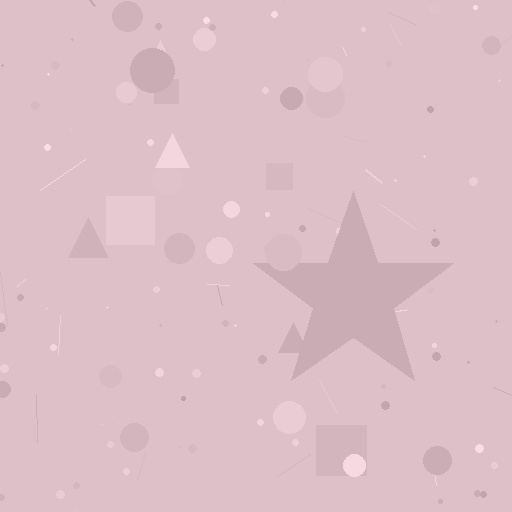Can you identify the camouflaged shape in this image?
The camouflaged shape is a star.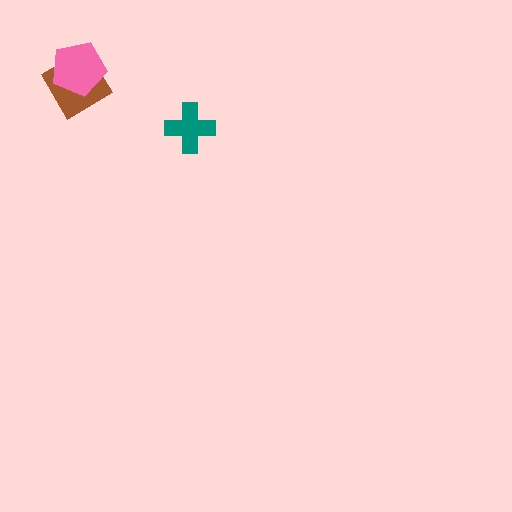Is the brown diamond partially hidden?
Yes, it is partially covered by another shape.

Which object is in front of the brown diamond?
The pink pentagon is in front of the brown diamond.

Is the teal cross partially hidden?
No, no other shape covers it.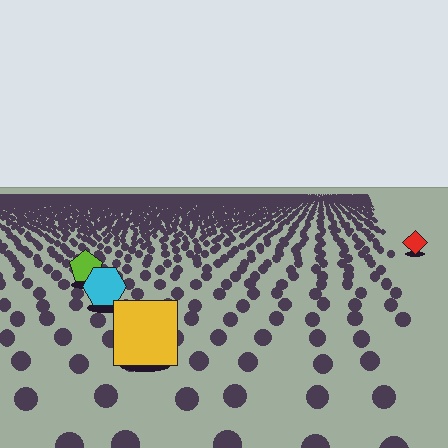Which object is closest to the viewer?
The yellow square is closest. The texture marks near it are larger and more spread out.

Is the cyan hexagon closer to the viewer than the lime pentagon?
Yes. The cyan hexagon is closer — you can tell from the texture gradient: the ground texture is coarser near it.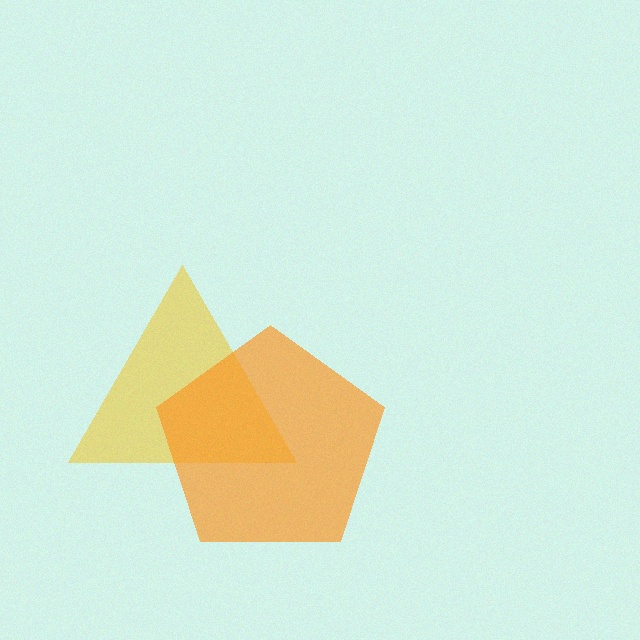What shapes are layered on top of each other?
The layered shapes are: a yellow triangle, an orange pentagon.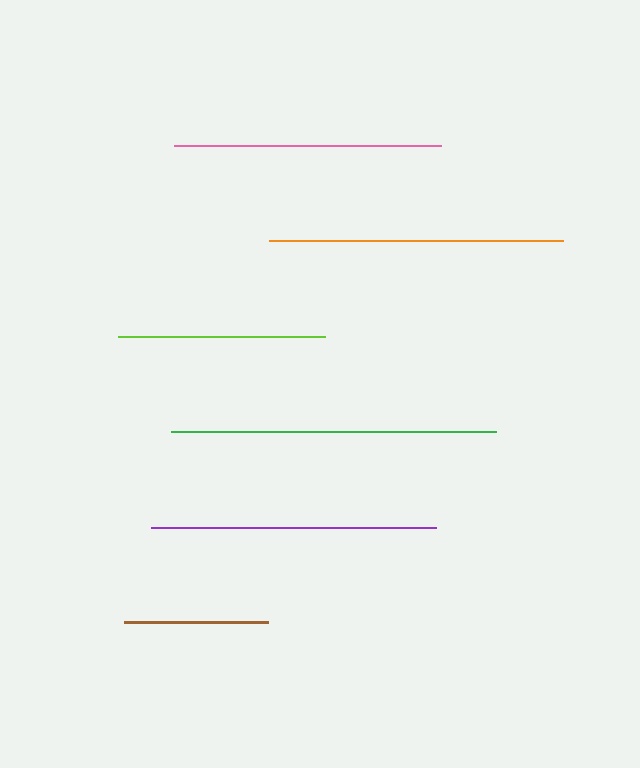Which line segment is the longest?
The green line is the longest at approximately 325 pixels.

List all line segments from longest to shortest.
From longest to shortest: green, orange, purple, pink, lime, brown.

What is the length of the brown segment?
The brown segment is approximately 144 pixels long.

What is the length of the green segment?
The green segment is approximately 325 pixels long.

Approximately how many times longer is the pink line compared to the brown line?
The pink line is approximately 1.9 times the length of the brown line.